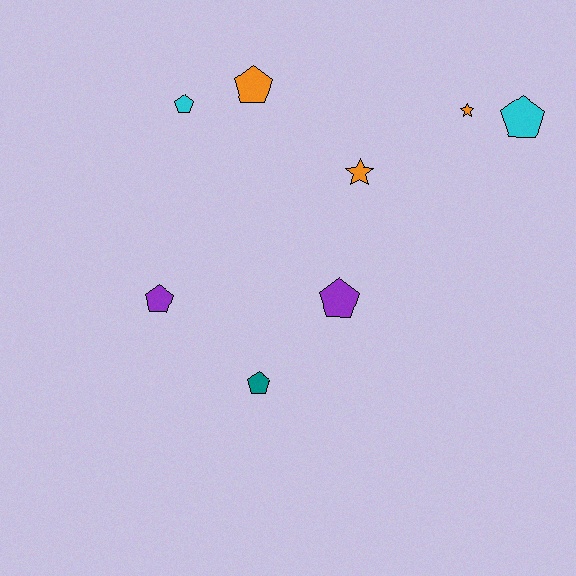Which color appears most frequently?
Orange, with 3 objects.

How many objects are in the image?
There are 8 objects.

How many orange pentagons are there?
There is 1 orange pentagon.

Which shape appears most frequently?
Pentagon, with 6 objects.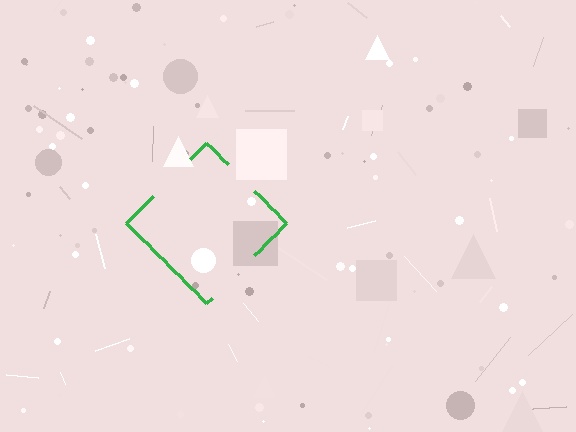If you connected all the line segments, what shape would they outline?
They would outline a diamond.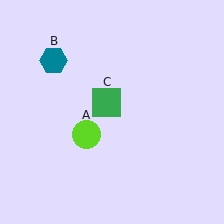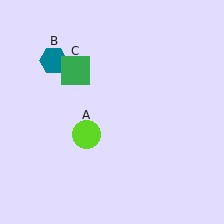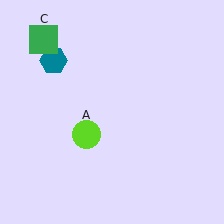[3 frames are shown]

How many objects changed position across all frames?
1 object changed position: green square (object C).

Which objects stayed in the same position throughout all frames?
Lime circle (object A) and teal hexagon (object B) remained stationary.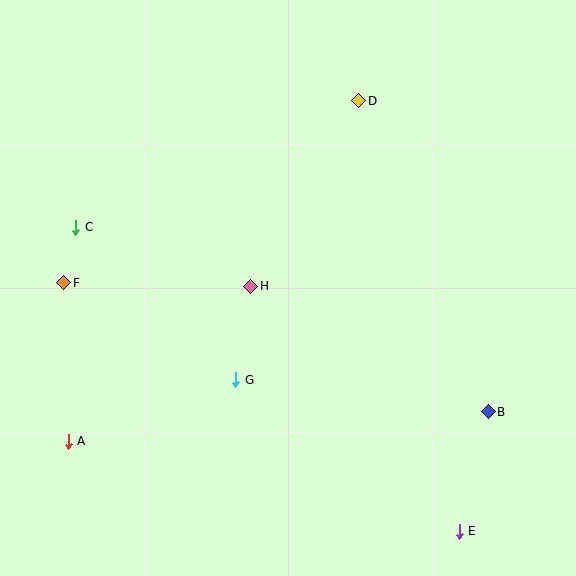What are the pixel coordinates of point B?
Point B is at (488, 412).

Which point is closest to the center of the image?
Point H at (251, 286) is closest to the center.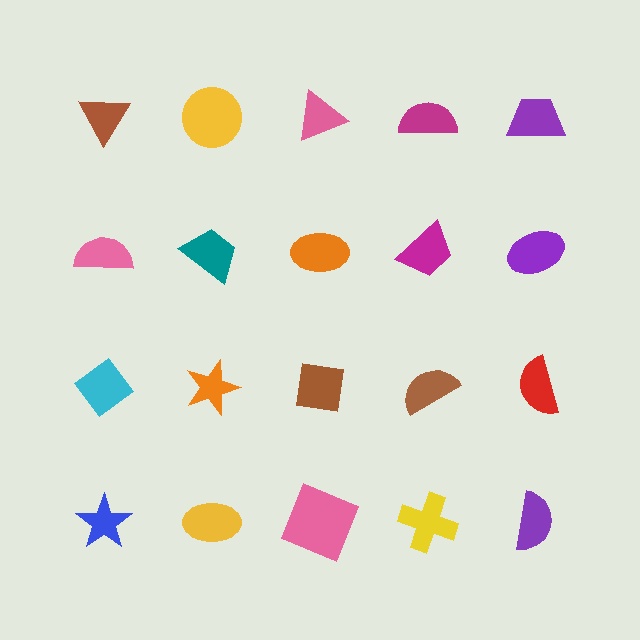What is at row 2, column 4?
A magenta trapezoid.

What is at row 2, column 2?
A teal trapezoid.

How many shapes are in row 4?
5 shapes.